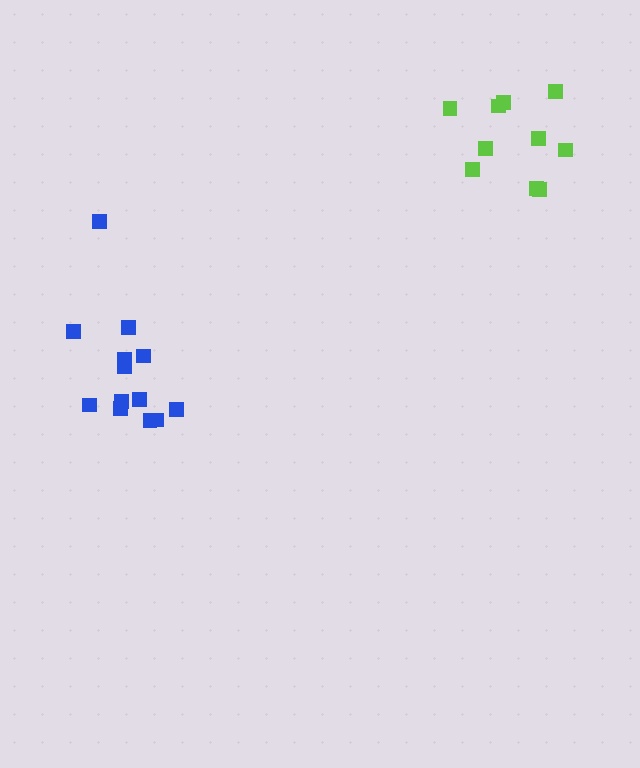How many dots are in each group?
Group 1: 13 dots, Group 2: 10 dots (23 total).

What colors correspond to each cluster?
The clusters are colored: blue, lime.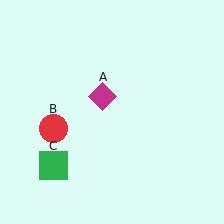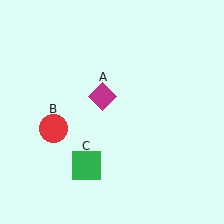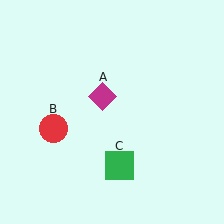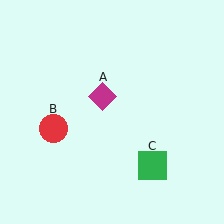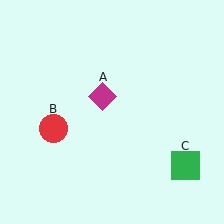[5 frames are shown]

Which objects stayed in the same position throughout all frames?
Magenta diamond (object A) and red circle (object B) remained stationary.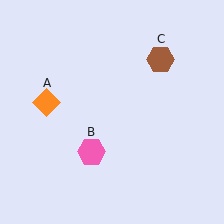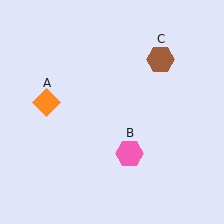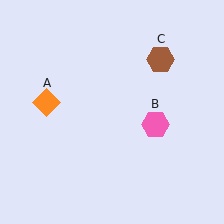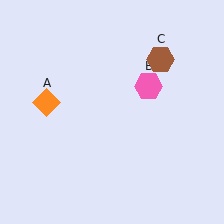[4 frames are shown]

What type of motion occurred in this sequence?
The pink hexagon (object B) rotated counterclockwise around the center of the scene.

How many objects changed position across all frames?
1 object changed position: pink hexagon (object B).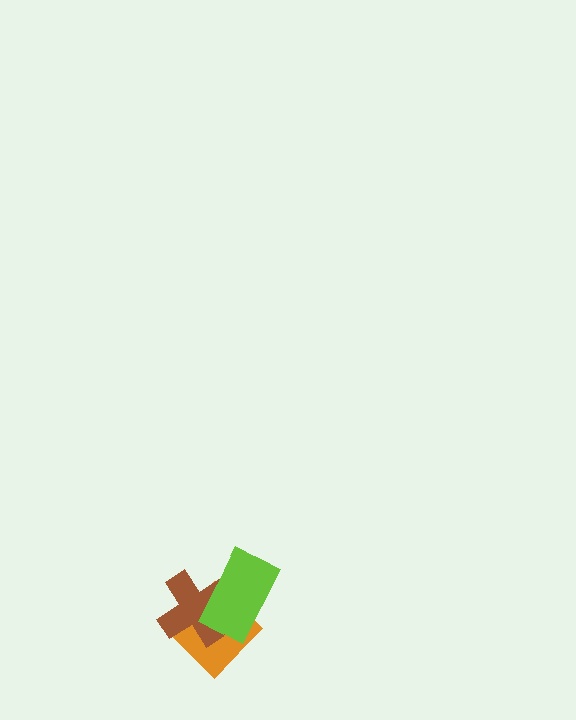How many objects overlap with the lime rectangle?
2 objects overlap with the lime rectangle.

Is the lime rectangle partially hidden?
No, no other shape covers it.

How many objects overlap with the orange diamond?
2 objects overlap with the orange diamond.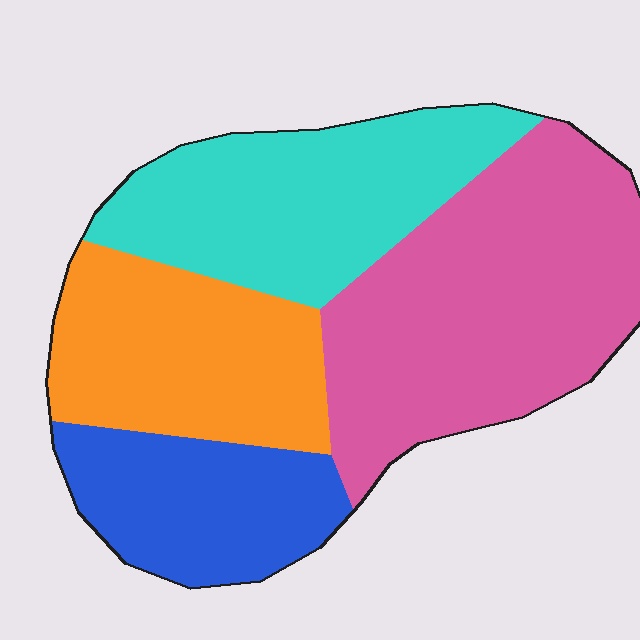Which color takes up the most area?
Pink, at roughly 35%.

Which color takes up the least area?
Blue, at roughly 15%.